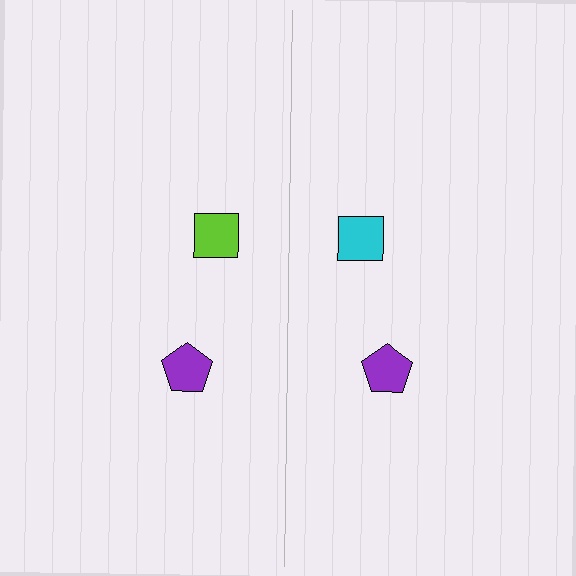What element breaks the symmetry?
The cyan square on the right side breaks the symmetry — its mirror counterpart is lime.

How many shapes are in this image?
There are 4 shapes in this image.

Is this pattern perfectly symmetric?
No, the pattern is not perfectly symmetric. The cyan square on the right side breaks the symmetry — its mirror counterpart is lime.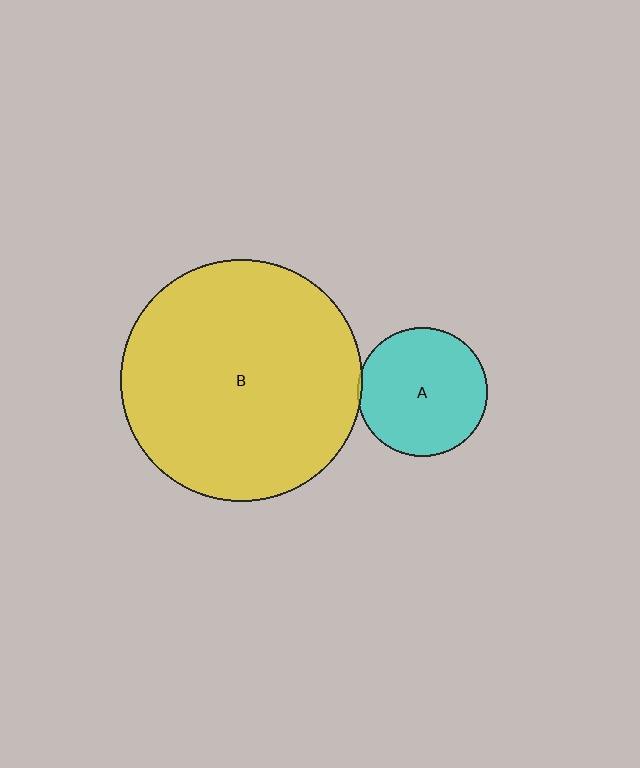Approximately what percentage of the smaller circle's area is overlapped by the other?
Approximately 5%.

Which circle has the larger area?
Circle B (yellow).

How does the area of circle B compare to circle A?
Approximately 3.5 times.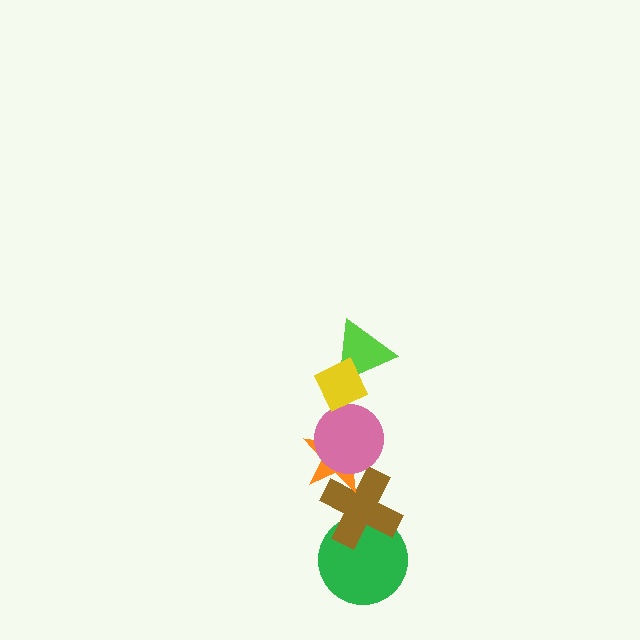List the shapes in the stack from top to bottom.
From top to bottom: the yellow diamond, the lime triangle, the pink circle, the orange star, the brown cross, the green circle.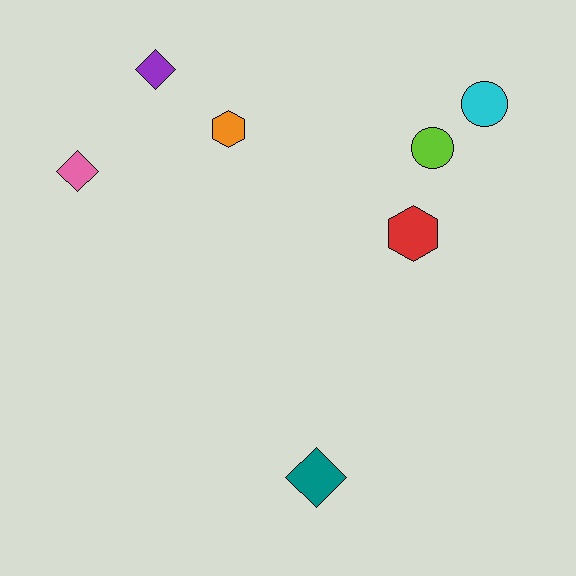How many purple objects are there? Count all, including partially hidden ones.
There is 1 purple object.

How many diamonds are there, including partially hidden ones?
There are 3 diamonds.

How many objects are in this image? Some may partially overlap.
There are 7 objects.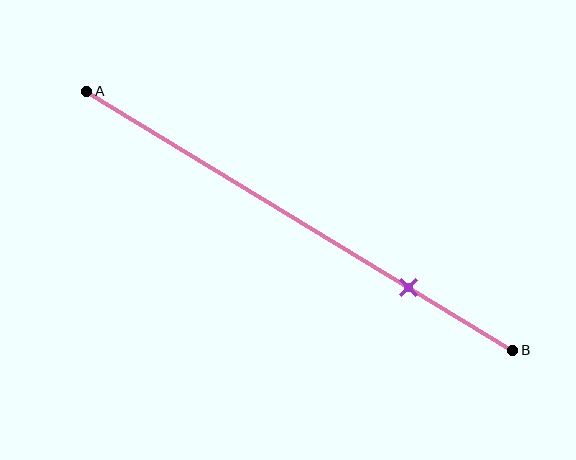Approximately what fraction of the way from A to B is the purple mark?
The purple mark is approximately 75% of the way from A to B.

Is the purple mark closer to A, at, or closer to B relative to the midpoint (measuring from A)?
The purple mark is closer to point B than the midpoint of segment AB.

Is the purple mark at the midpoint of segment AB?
No, the mark is at about 75% from A, not at the 50% midpoint.